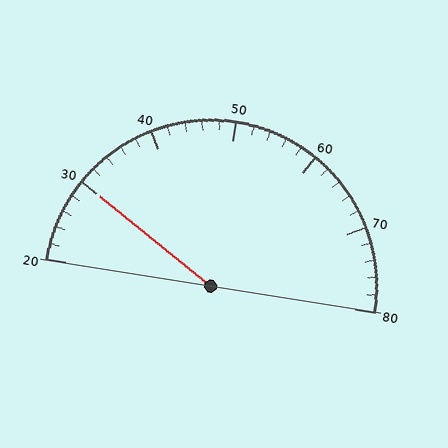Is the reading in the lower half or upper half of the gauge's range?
The reading is in the lower half of the range (20 to 80).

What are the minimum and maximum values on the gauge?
The gauge ranges from 20 to 80.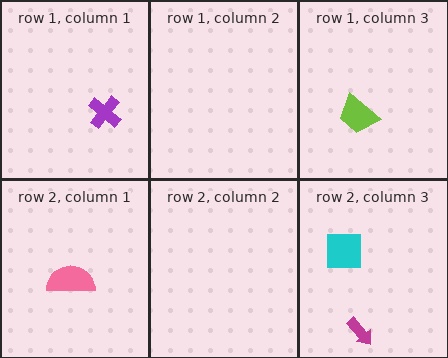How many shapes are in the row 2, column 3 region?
2.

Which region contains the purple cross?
The row 1, column 1 region.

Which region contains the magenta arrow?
The row 2, column 3 region.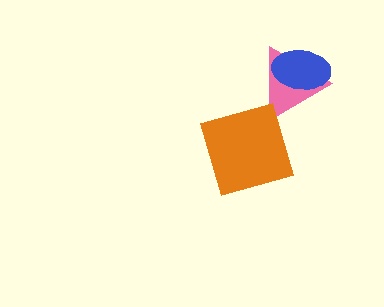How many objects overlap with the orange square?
0 objects overlap with the orange square.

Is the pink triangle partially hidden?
Yes, it is partially covered by another shape.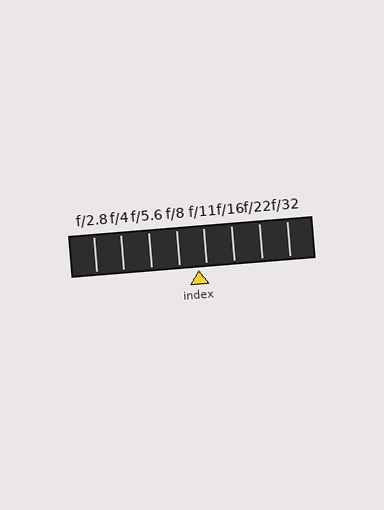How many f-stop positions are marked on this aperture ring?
There are 8 f-stop positions marked.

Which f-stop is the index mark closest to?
The index mark is closest to f/11.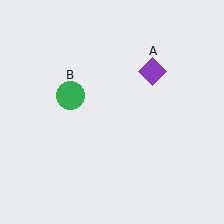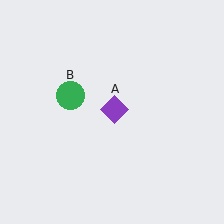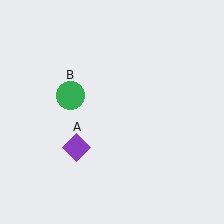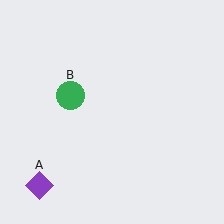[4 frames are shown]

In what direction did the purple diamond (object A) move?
The purple diamond (object A) moved down and to the left.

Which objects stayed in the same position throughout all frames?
Green circle (object B) remained stationary.